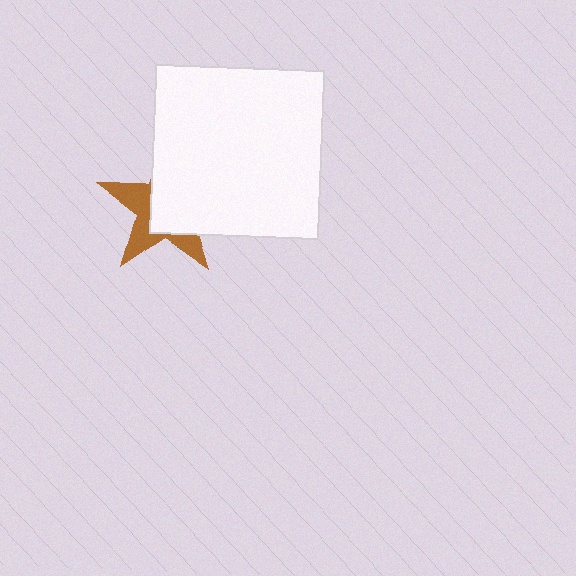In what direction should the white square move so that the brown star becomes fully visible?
The white square should move toward the upper-right. That is the shortest direction to clear the overlap and leave the brown star fully visible.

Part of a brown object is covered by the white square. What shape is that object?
It is a star.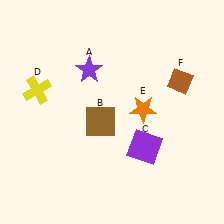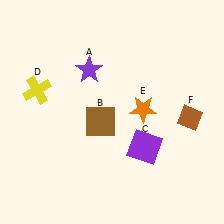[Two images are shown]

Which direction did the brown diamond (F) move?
The brown diamond (F) moved down.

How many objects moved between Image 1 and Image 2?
1 object moved between the two images.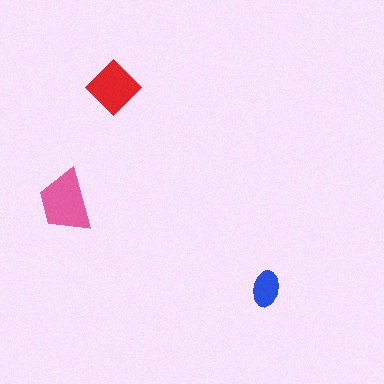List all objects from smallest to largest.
The blue ellipse, the red diamond, the pink trapezoid.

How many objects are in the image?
There are 3 objects in the image.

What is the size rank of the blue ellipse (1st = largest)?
3rd.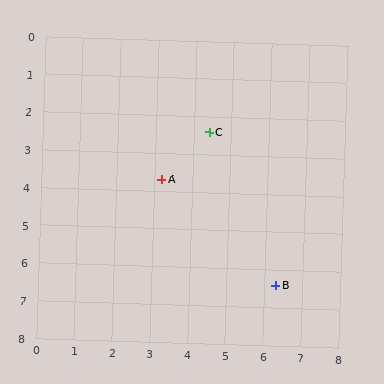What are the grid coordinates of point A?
Point A is at approximately (3.2, 3.7).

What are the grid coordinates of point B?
Point B is at approximately (6.3, 6.4).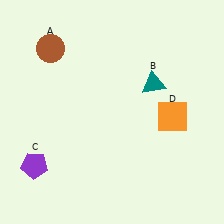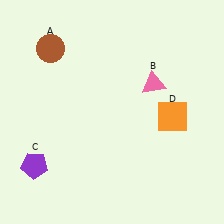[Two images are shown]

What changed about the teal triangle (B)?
In Image 1, B is teal. In Image 2, it changed to pink.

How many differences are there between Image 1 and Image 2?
There is 1 difference between the two images.